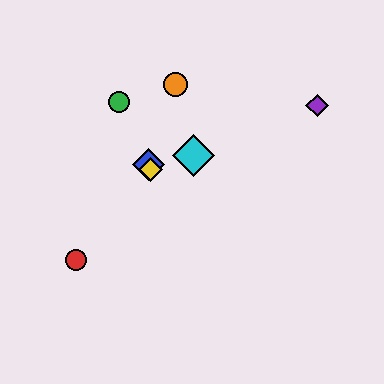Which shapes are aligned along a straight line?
The blue diamond, the green circle, the yellow diamond are aligned along a straight line.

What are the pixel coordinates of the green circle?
The green circle is at (119, 102).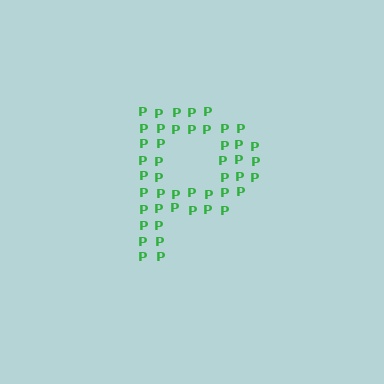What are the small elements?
The small elements are letter P's.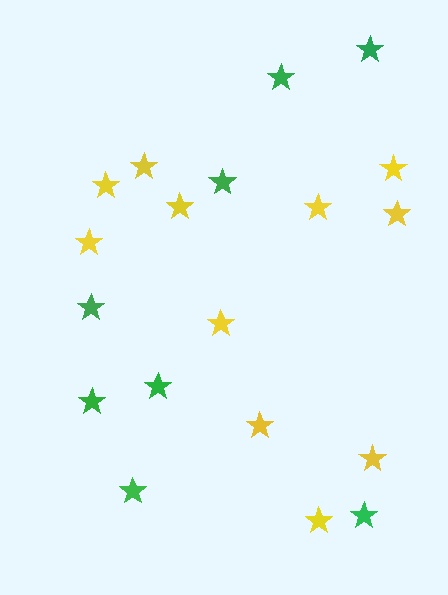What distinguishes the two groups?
There are 2 groups: one group of green stars (8) and one group of yellow stars (11).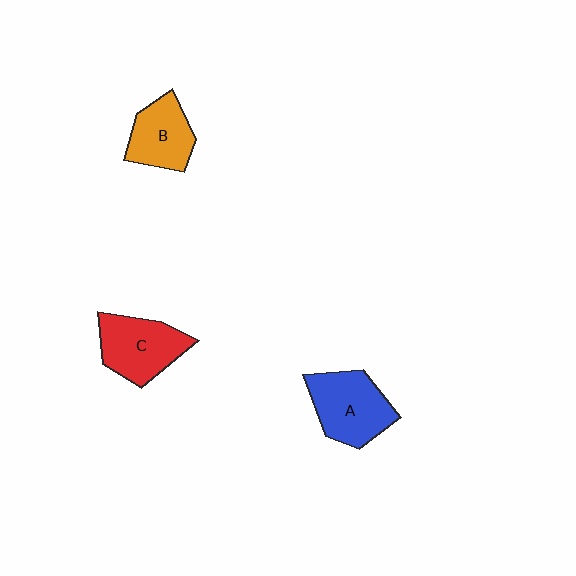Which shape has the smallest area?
Shape B (orange).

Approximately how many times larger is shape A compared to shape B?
Approximately 1.3 times.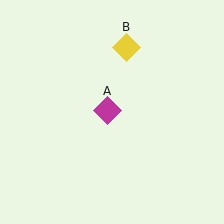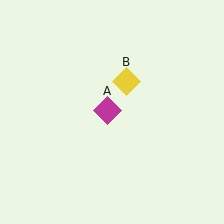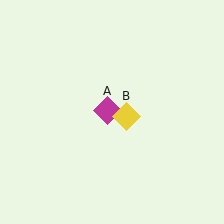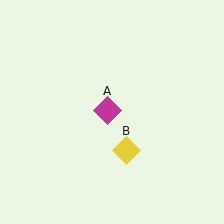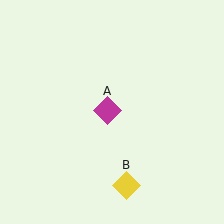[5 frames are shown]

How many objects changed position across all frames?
1 object changed position: yellow diamond (object B).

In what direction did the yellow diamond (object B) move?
The yellow diamond (object B) moved down.